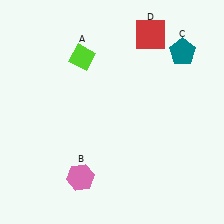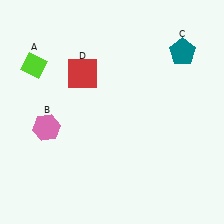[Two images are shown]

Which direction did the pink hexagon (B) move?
The pink hexagon (B) moved up.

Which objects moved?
The objects that moved are: the lime diamond (A), the pink hexagon (B), the red square (D).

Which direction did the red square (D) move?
The red square (D) moved left.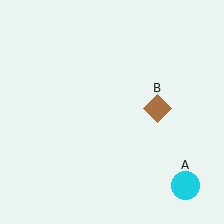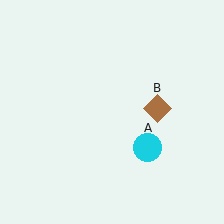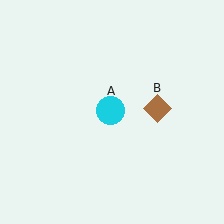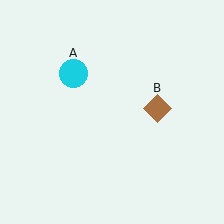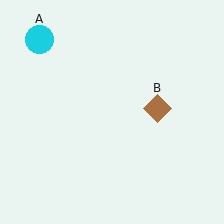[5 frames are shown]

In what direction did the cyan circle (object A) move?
The cyan circle (object A) moved up and to the left.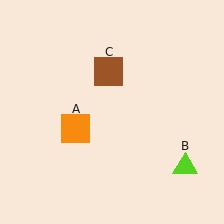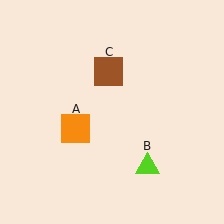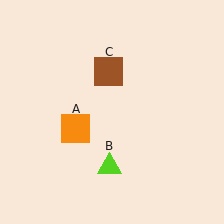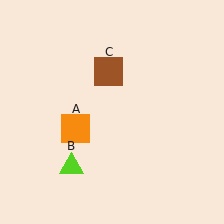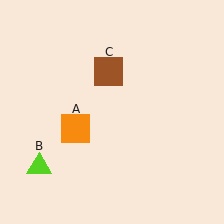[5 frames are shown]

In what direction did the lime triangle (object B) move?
The lime triangle (object B) moved left.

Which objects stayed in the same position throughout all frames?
Orange square (object A) and brown square (object C) remained stationary.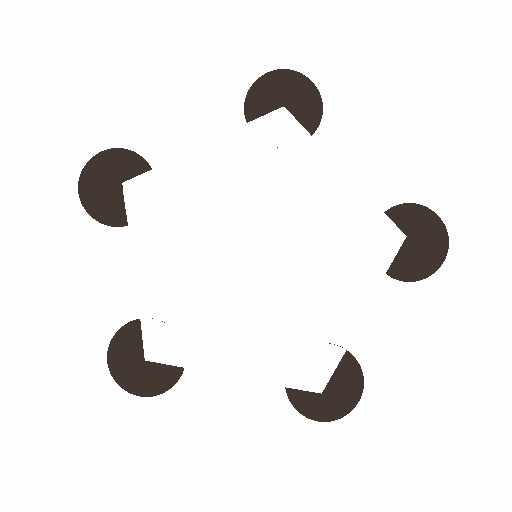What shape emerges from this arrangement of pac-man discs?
An illusory pentagon — its edges are inferred from the aligned wedge cuts in the pac-man discs, not physically drawn.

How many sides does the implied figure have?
5 sides.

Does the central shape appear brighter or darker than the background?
It typically appears slightly brighter than the background, even though no actual brightness change is drawn.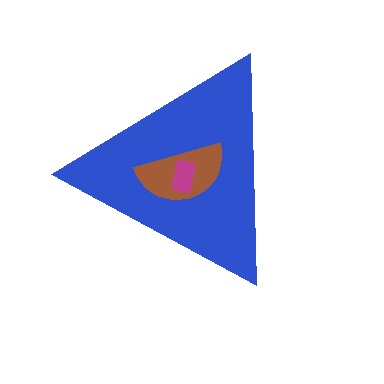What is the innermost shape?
The magenta rectangle.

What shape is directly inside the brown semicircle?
The magenta rectangle.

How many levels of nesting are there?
3.